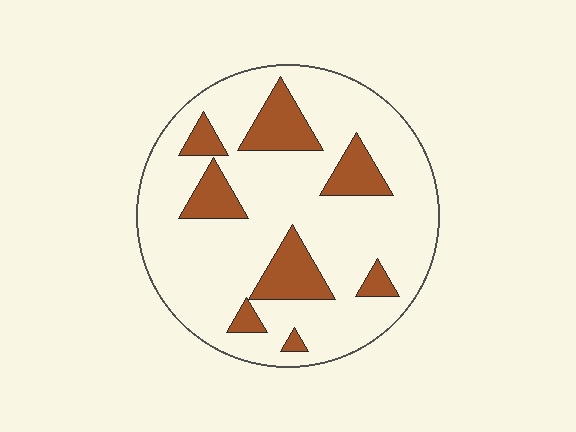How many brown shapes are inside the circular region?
8.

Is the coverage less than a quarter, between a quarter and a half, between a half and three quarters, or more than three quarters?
Less than a quarter.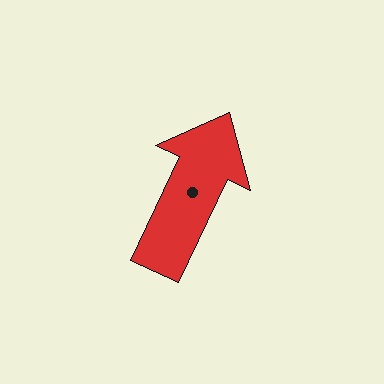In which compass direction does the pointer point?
Northeast.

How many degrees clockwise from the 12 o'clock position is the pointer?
Approximately 25 degrees.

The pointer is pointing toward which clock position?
Roughly 1 o'clock.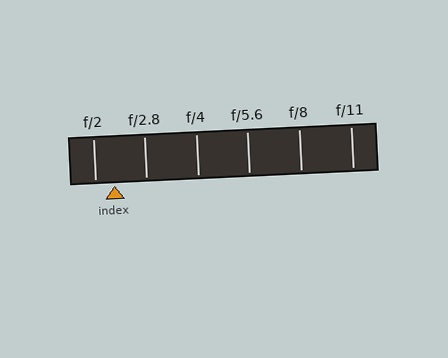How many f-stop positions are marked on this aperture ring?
There are 6 f-stop positions marked.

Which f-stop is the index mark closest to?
The index mark is closest to f/2.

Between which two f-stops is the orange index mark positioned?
The index mark is between f/2 and f/2.8.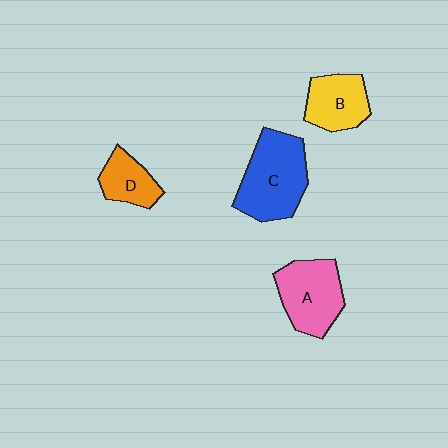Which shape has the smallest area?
Shape D (orange).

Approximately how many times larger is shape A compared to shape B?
Approximately 1.3 times.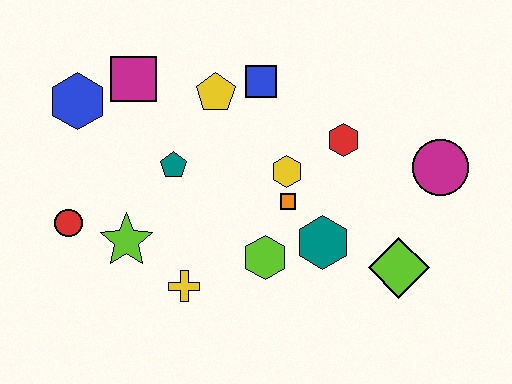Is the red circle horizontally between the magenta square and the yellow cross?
No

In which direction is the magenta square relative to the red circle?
The magenta square is above the red circle.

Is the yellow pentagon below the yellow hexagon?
No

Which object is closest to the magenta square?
The blue hexagon is closest to the magenta square.